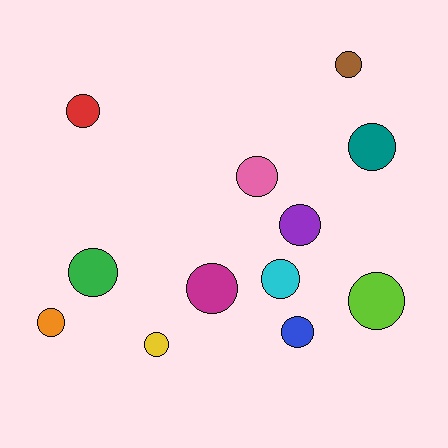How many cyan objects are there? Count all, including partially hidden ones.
There is 1 cyan object.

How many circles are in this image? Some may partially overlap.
There are 12 circles.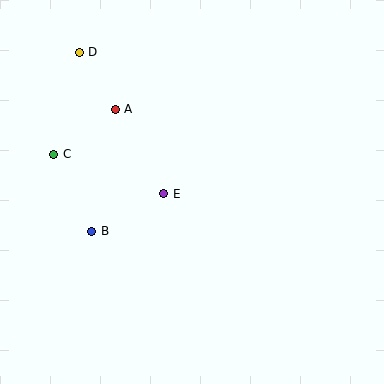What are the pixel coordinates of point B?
Point B is at (92, 231).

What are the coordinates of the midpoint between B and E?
The midpoint between B and E is at (128, 212).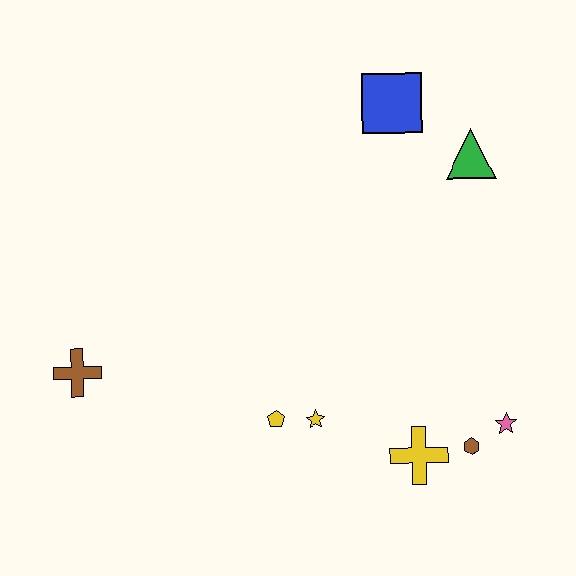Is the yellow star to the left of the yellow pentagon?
No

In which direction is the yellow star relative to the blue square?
The yellow star is below the blue square.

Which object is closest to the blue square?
The green triangle is closest to the blue square.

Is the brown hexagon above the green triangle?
No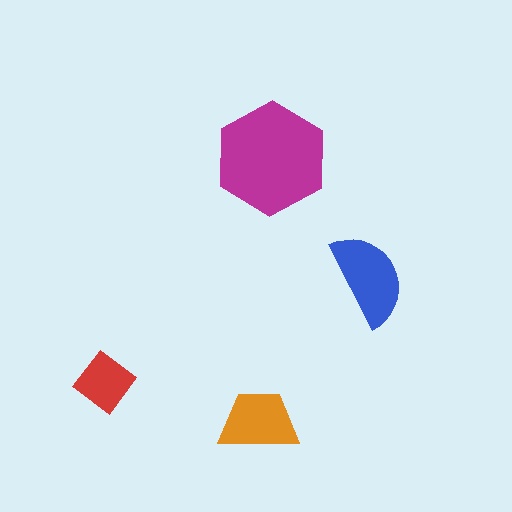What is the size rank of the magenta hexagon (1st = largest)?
1st.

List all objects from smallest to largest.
The red diamond, the orange trapezoid, the blue semicircle, the magenta hexagon.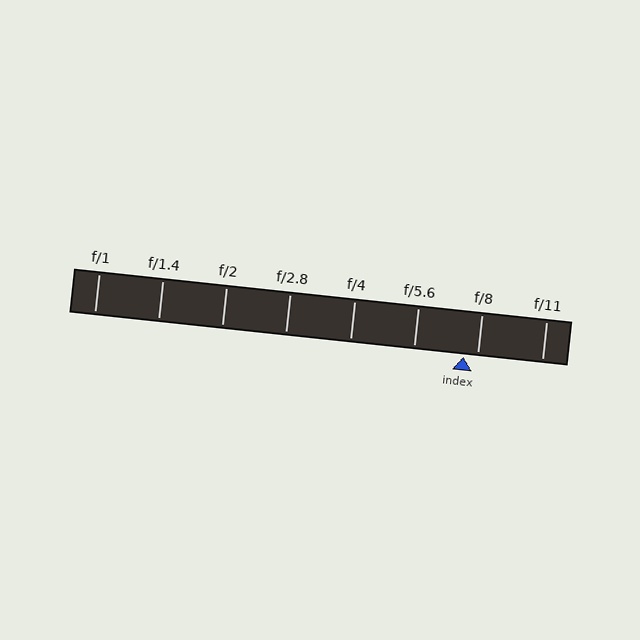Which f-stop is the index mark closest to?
The index mark is closest to f/8.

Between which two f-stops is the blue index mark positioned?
The index mark is between f/5.6 and f/8.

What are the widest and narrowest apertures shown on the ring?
The widest aperture shown is f/1 and the narrowest is f/11.